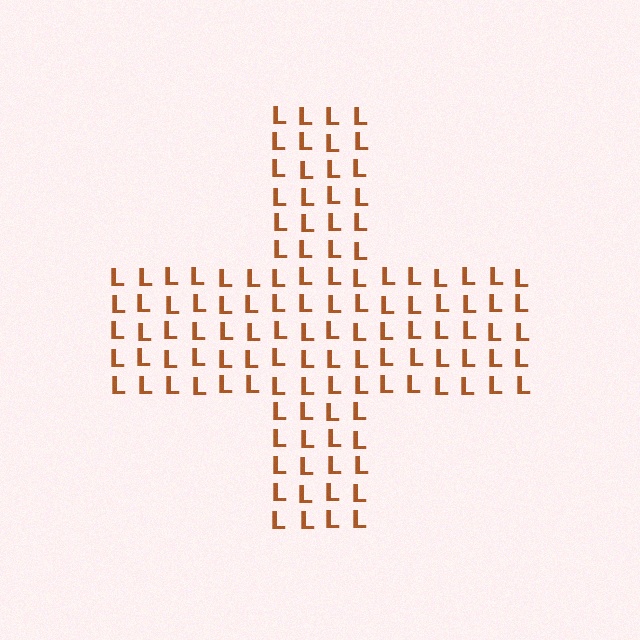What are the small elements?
The small elements are letter L's.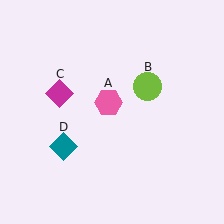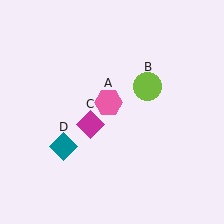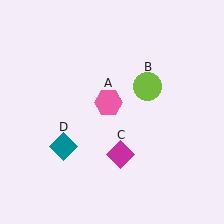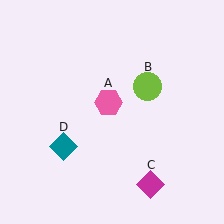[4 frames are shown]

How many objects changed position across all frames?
1 object changed position: magenta diamond (object C).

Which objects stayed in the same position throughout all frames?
Pink hexagon (object A) and lime circle (object B) and teal diamond (object D) remained stationary.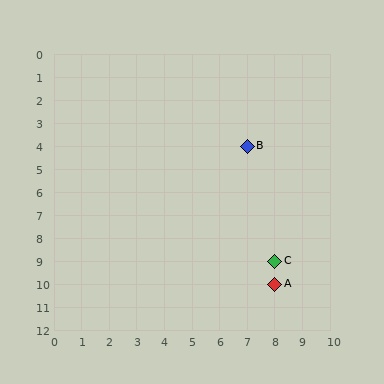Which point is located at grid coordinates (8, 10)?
Point A is at (8, 10).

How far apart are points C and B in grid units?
Points C and B are 1 column and 5 rows apart (about 5.1 grid units diagonally).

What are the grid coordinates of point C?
Point C is at grid coordinates (8, 9).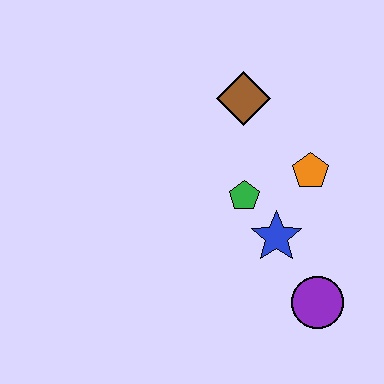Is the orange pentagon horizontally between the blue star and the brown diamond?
No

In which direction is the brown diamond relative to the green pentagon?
The brown diamond is above the green pentagon.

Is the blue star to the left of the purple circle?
Yes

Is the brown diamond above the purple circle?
Yes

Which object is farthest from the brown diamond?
The purple circle is farthest from the brown diamond.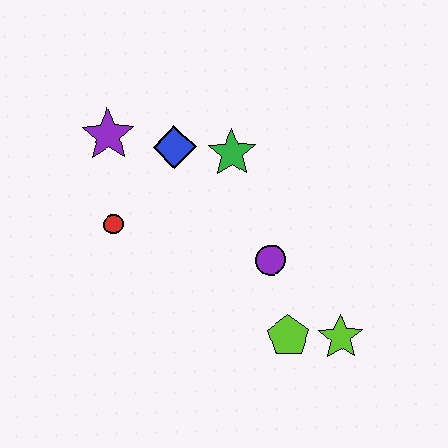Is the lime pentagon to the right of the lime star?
No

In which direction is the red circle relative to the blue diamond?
The red circle is below the blue diamond.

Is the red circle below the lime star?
No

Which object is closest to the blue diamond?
The green star is closest to the blue diamond.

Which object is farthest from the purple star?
The lime star is farthest from the purple star.